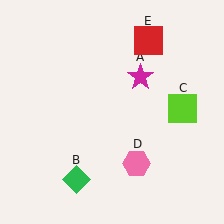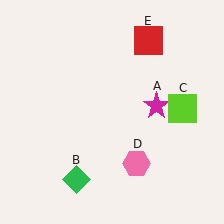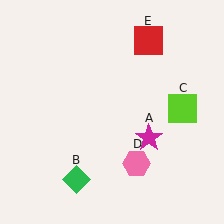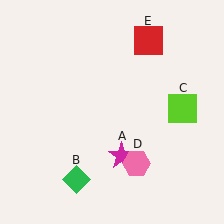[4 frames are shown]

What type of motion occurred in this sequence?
The magenta star (object A) rotated clockwise around the center of the scene.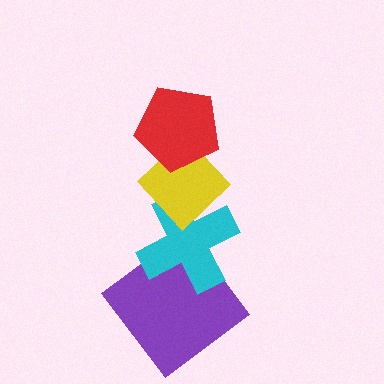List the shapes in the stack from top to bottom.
From top to bottom: the red pentagon, the yellow diamond, the cyan cross, the purple diamond.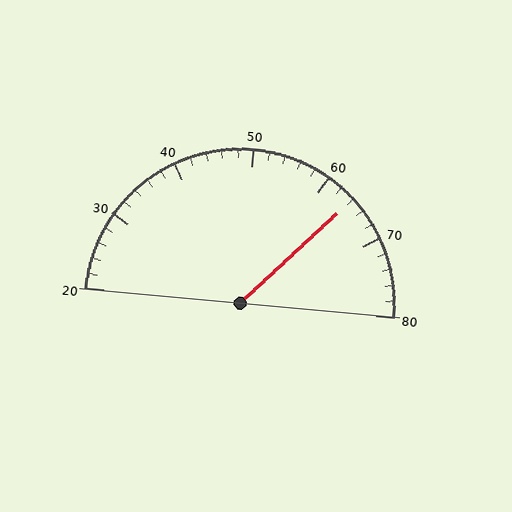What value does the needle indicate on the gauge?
The needle indicates approximately 64.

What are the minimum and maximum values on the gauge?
The gauge ranges from 20 to 80.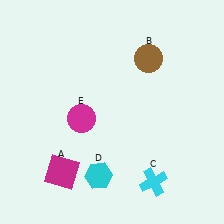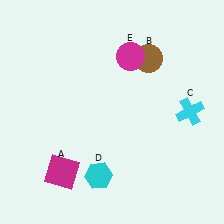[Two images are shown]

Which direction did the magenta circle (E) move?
The magenta circle (E) moved up.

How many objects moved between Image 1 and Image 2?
2 objects moved between the two images.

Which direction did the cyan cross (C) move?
The cyan cross (C) moved up.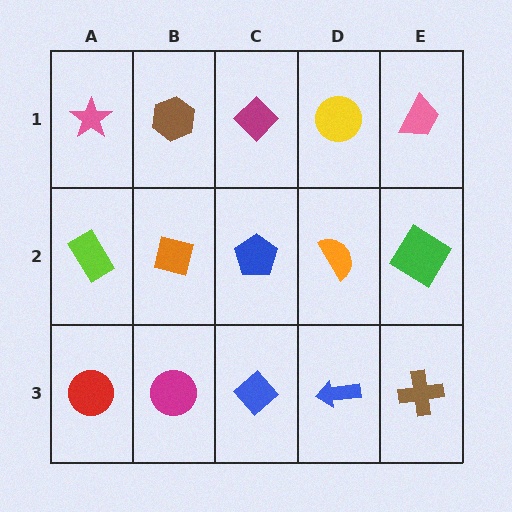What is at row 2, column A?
A lime rectangle.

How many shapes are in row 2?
5 shapes.